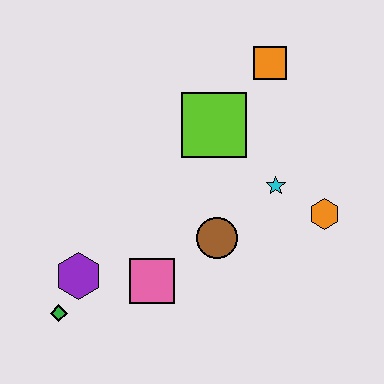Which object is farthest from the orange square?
The green diamond is farthest from the orange square.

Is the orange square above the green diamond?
Yes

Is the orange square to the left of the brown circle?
No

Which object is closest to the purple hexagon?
The green diamond is closest to the purple hexagon.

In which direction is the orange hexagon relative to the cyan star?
The orange hexagon is to the right of the cyan star.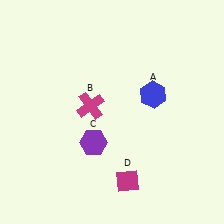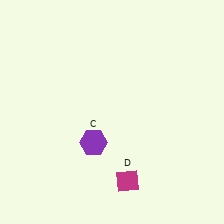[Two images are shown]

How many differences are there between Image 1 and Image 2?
There are 2 differences between the two images.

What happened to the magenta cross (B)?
The magenta cross (B) was removed in Image 2. It was in the top-left area of Image 1.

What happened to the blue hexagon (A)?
The blue hexagon (A) was removed in Image 2. It was in the top-right area of Image 1.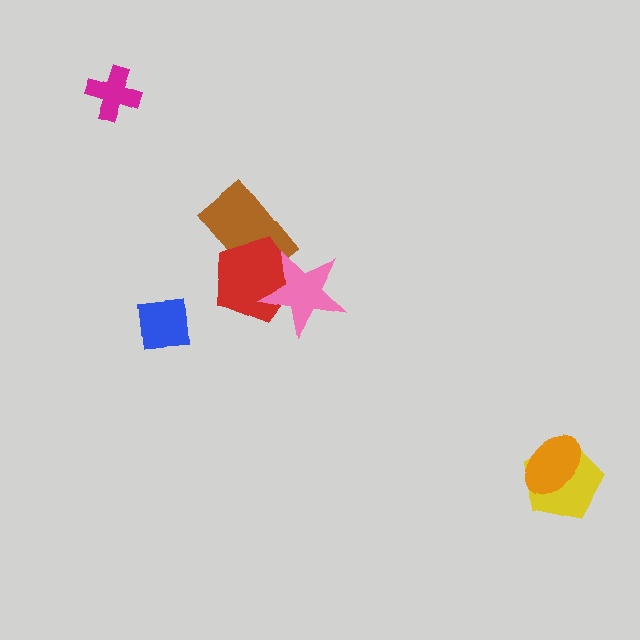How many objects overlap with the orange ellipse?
1 object overlaps with the orange ellipse.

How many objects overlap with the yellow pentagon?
1 object overlaps with the yellow pentagon.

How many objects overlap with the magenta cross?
0 objects overlap with the magenta cross.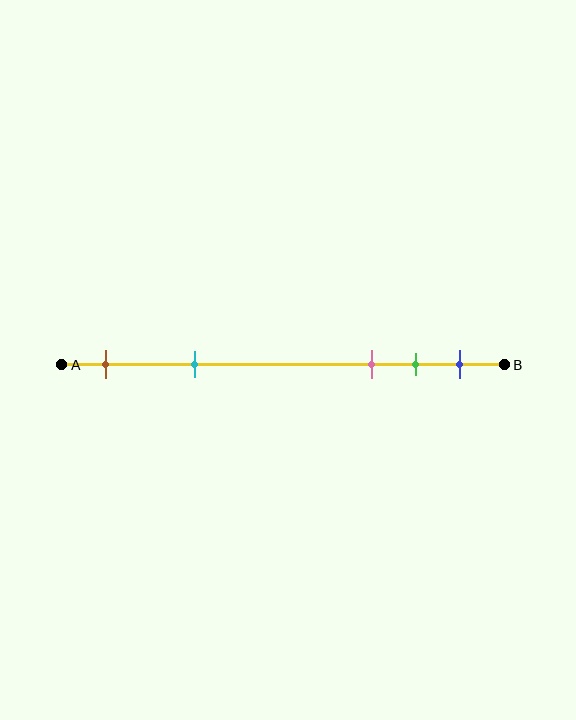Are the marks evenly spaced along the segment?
No, the marks are not evenly spaced.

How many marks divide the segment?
There are 5 marks dividing the segment.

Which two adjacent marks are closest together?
The green and blue marks are the closest adjacent pair.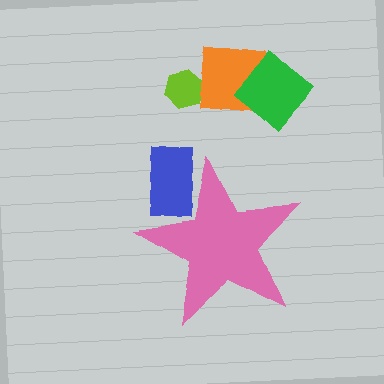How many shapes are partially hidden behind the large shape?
1 shape is partially hidden.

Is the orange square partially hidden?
No, the orange square is fully visible.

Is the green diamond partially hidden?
No, the green diamond is fully visible.